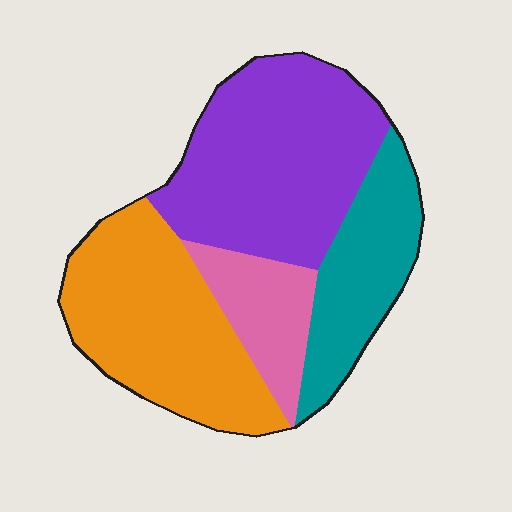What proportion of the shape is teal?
Teal covers about 20% of the shape.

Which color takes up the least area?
Pink, at roughly 10%.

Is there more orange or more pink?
Orange.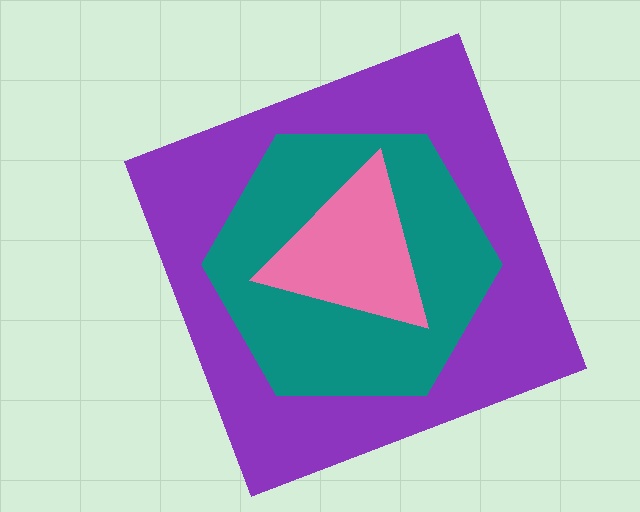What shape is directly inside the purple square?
The teal hexagon.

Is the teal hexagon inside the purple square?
Yes.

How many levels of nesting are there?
3.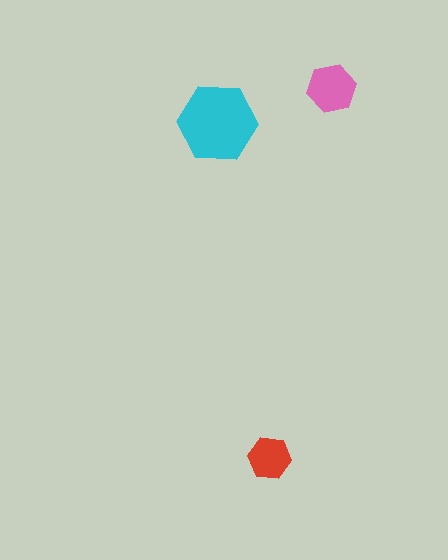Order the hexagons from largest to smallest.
the cyan one, the pink one, the red one.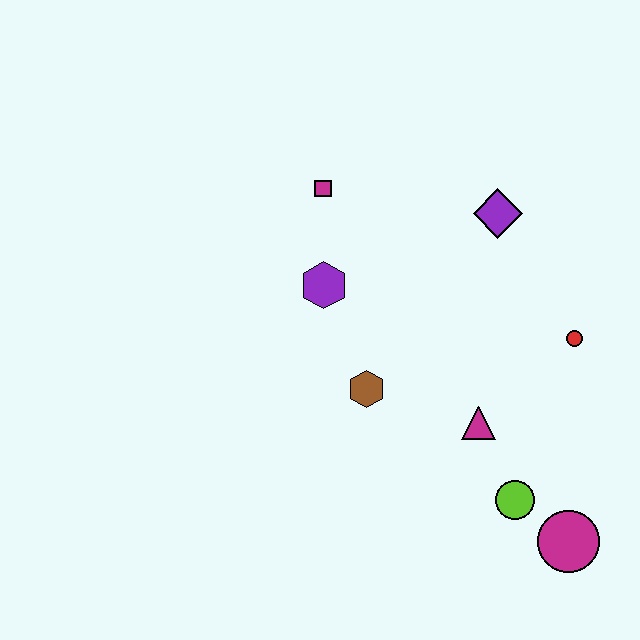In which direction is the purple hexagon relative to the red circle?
The purple hexagon is to the left of the red circle.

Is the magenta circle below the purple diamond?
Yes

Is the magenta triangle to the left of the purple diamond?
Yes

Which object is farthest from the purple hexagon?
The magenta circle is farthest from the purple hexagon.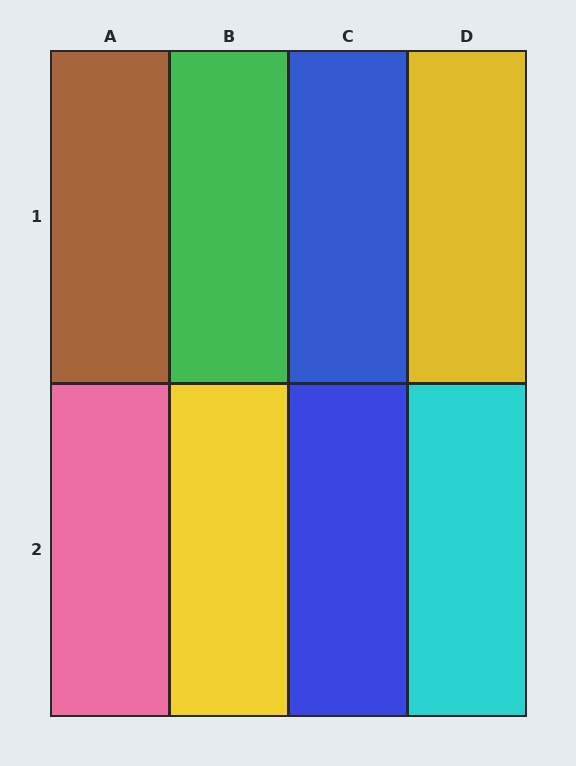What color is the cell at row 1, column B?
Green.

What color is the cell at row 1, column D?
Yellow.